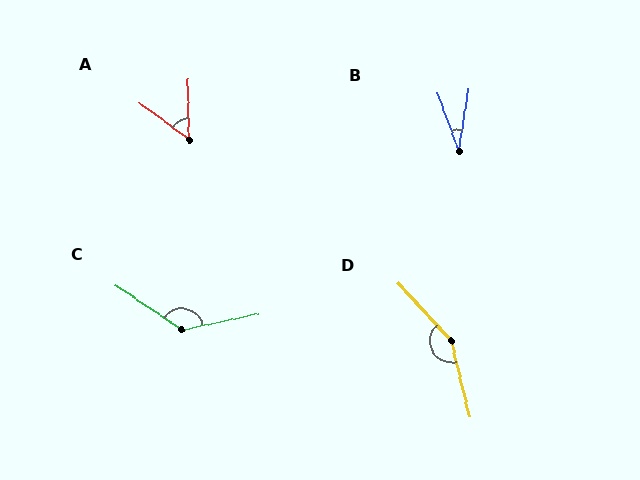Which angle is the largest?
D, at approximately 151 degrees.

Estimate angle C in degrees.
Approximately 134 degrees.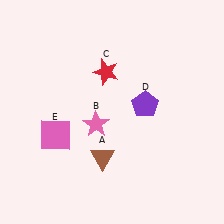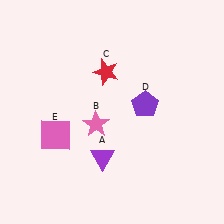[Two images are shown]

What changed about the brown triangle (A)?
In Image 1, A is brown. In Image 2, it changed to purple.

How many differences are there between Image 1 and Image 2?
There is 1 difference between the two images.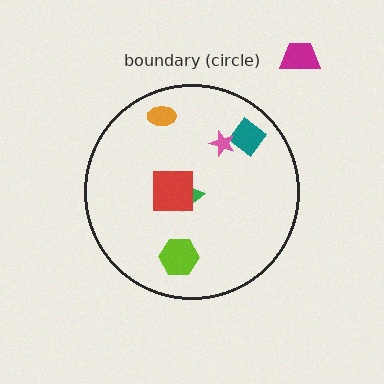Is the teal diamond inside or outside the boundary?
Inside.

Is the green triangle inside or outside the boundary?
Inside.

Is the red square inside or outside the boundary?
Inside.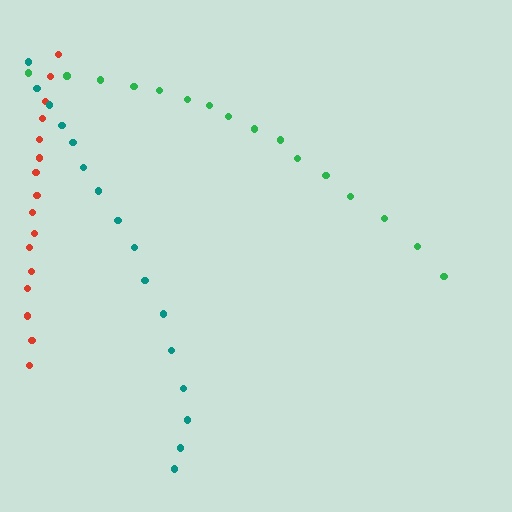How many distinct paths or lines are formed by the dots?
There are 3 distinct paths.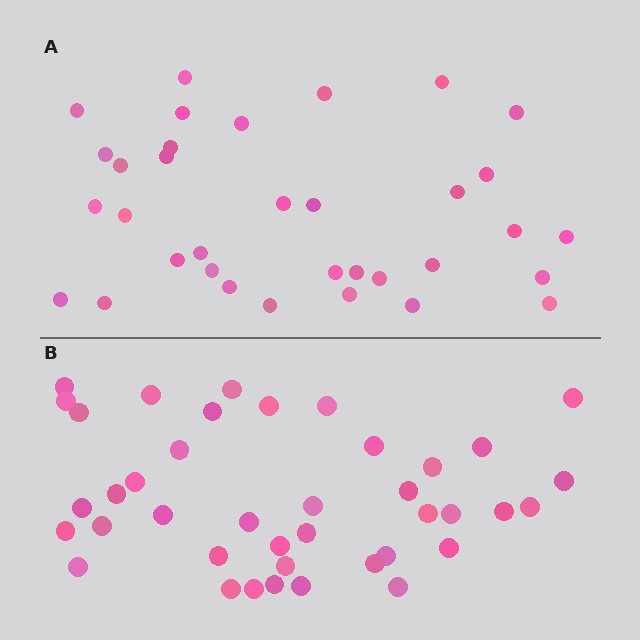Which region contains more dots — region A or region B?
Region B (the bottom region) has more dots.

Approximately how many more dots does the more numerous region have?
Region B has about 6 more dots than region A.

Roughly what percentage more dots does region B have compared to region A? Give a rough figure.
About 20% more.